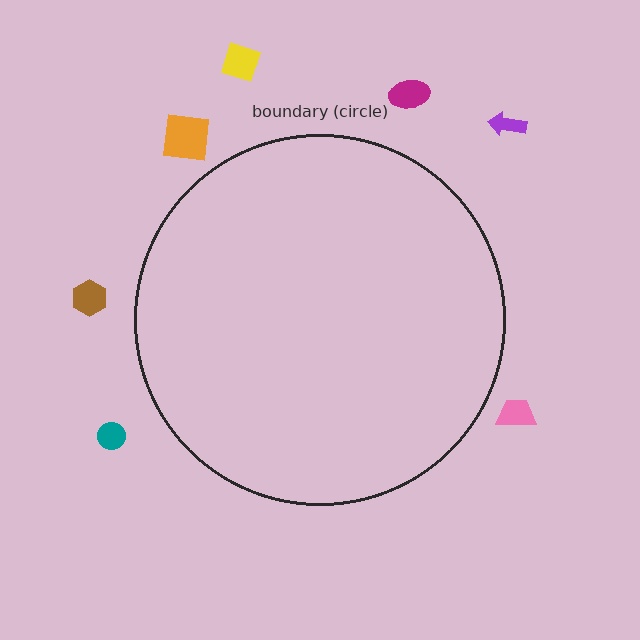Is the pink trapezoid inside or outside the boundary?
Outside.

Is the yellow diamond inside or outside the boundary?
Outside.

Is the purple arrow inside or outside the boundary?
Outside.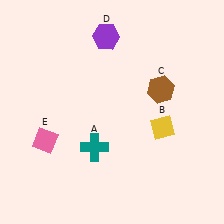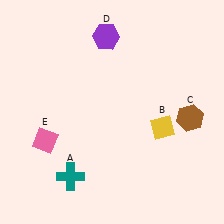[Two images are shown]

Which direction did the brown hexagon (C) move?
The brown hexagon (C) moved right.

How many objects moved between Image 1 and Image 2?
2 objects moved between the two images.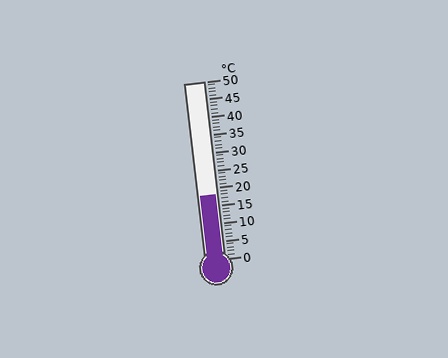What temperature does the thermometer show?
The thermometer shows approximately 18°C.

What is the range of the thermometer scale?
The thermometer scale ranges from 0°C to 50°C.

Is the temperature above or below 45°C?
The temperature is below 45°C.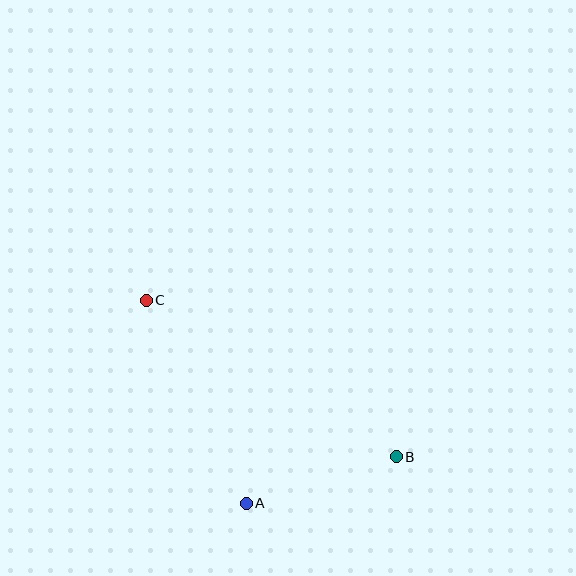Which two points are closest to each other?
Points A and B are closest to each other.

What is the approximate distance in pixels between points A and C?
The distance between A and C is approximately 226 pixels.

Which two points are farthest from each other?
Points B and C are farthest from each other.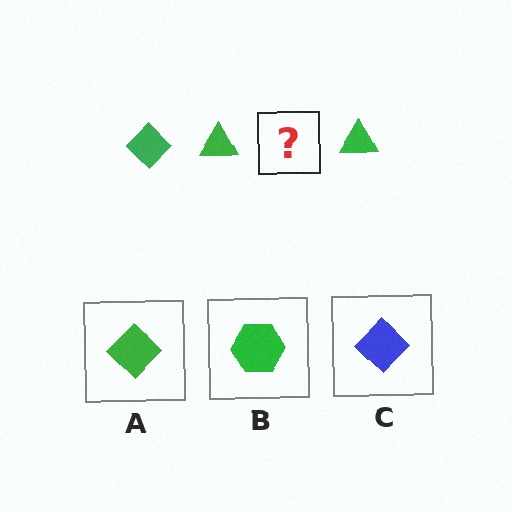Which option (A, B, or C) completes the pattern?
A.